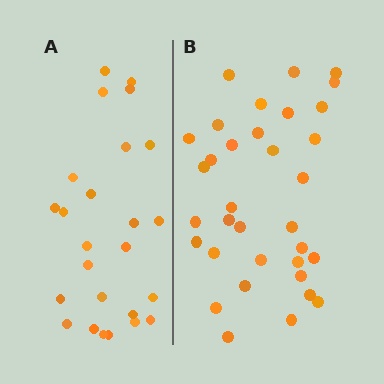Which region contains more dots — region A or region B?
Region B (the right region) has more dots.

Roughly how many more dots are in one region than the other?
Region B has roughly 8 or so more dots than region A.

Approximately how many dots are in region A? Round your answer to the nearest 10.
About 20 dots. (The exact count is 25, which rounds to 20.)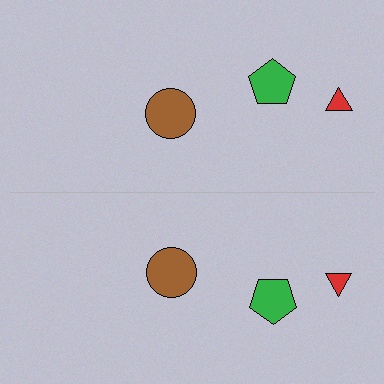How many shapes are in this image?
There are 6 shapes in this image.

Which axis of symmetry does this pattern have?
The pattern has a horizontal axis of symmetry running through the center of the image.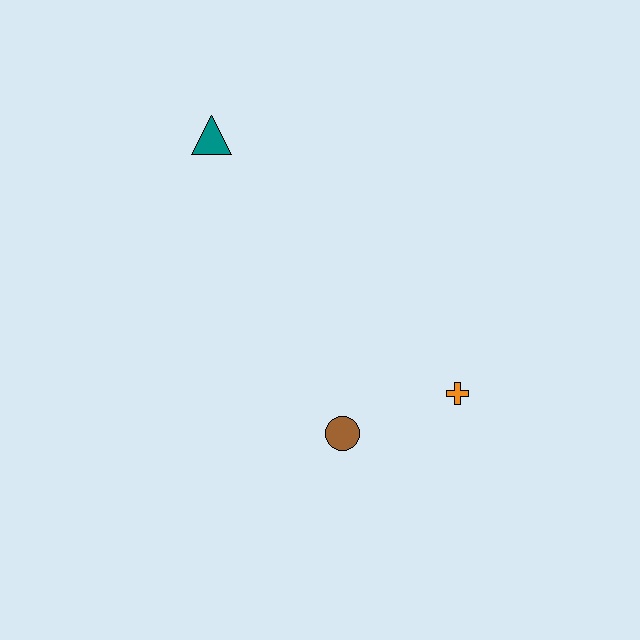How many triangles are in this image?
There is 1 triangle.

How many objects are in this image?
There are 3 objects.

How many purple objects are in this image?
There are no purple objects.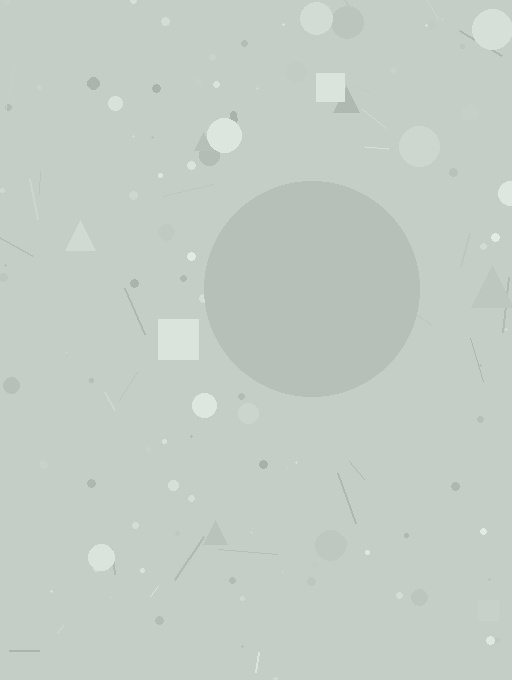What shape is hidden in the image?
A circle is hidden in the image.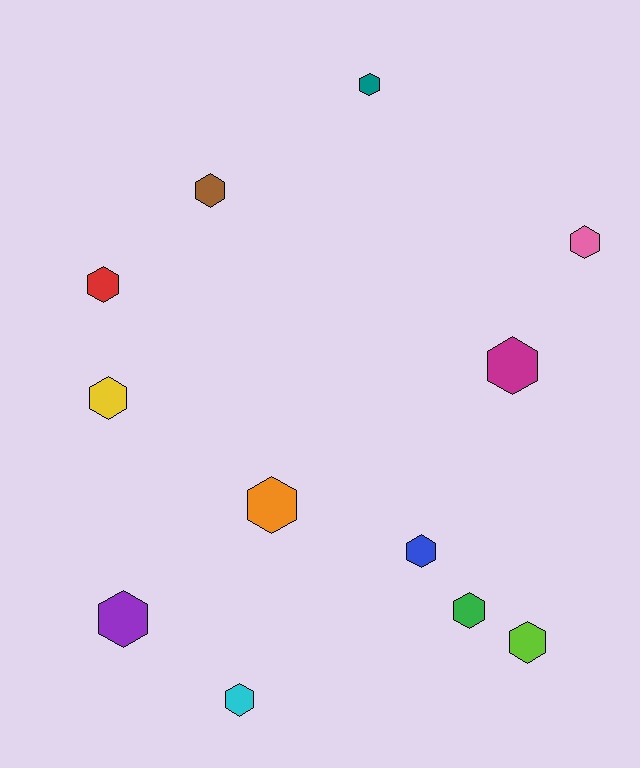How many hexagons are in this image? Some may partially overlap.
There are 12 hexagons.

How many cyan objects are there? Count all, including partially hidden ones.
There is 1 cyan object.